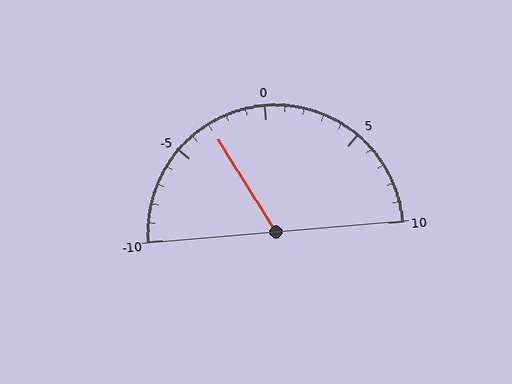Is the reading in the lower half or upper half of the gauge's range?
The reading is in the lower half of the range (-10 to 10).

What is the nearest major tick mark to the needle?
The nearest major tick mark is -5.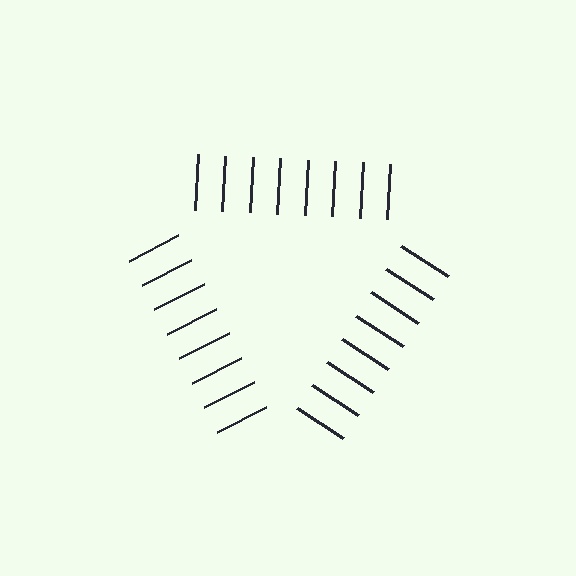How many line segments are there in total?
24 — 8 along each of the 3 edges.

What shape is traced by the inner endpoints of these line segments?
An illusory triangle — the line segments terminate on its edges but no continuous stroke is drawn.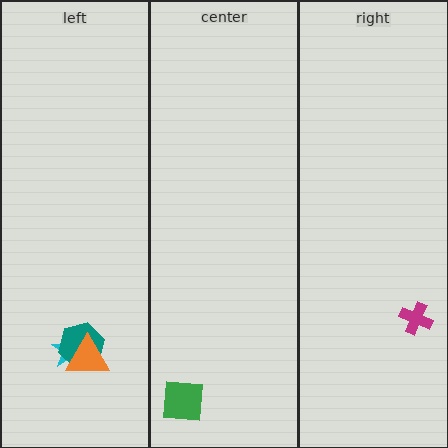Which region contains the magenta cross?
The right region.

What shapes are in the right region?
The magenta cross.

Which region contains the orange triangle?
The left region.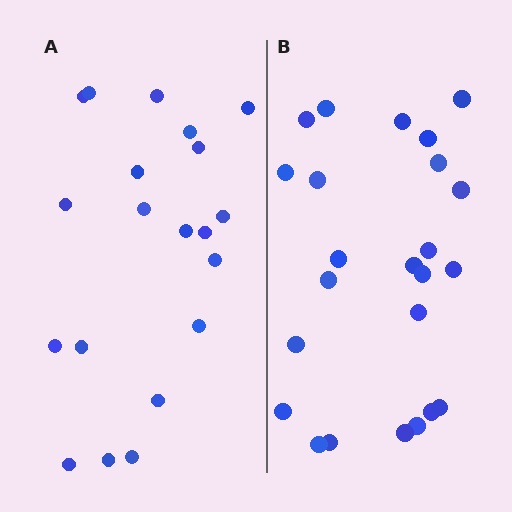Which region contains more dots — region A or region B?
Region B (the right region) has more dots.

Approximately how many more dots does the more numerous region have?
Region B has about 4 more dots than region A.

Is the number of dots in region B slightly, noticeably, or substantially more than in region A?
Region B has only slightly more — the two regions are fairly close. The ratio is roughly 1.2 to 1.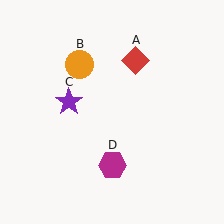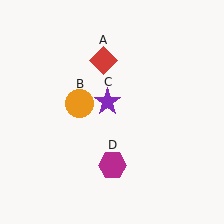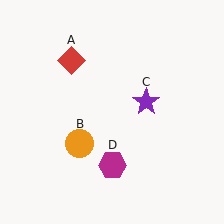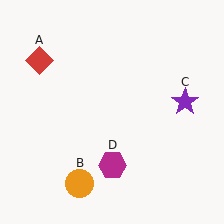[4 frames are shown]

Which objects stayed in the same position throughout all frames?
Magenta hexagon (object D) remained stationary.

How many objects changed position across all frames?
3 objects changed position: red diamond (object A), orange circle (object B), purple star (object C).